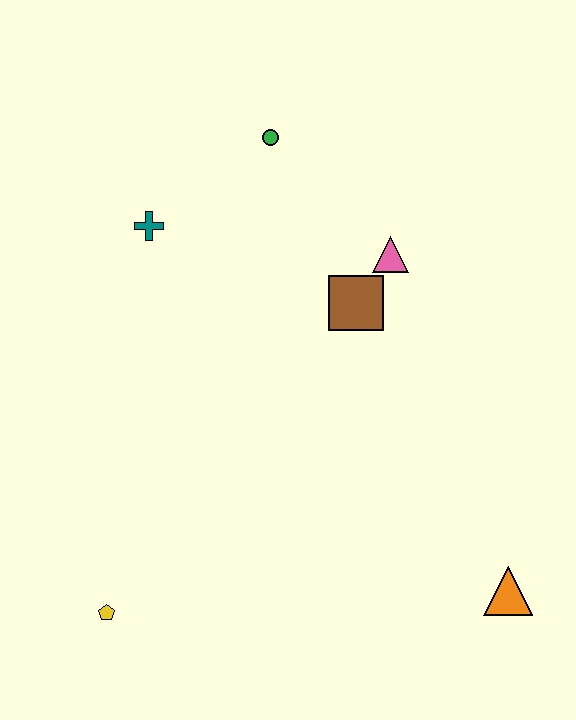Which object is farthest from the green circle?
The orange triangle is farthest from the green circle.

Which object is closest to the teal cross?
The green circle is closest to the teal cross.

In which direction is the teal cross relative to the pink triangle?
The teal cross is to the left of the pink triangle.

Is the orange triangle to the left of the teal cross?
No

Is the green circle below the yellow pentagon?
No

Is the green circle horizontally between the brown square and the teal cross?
Yes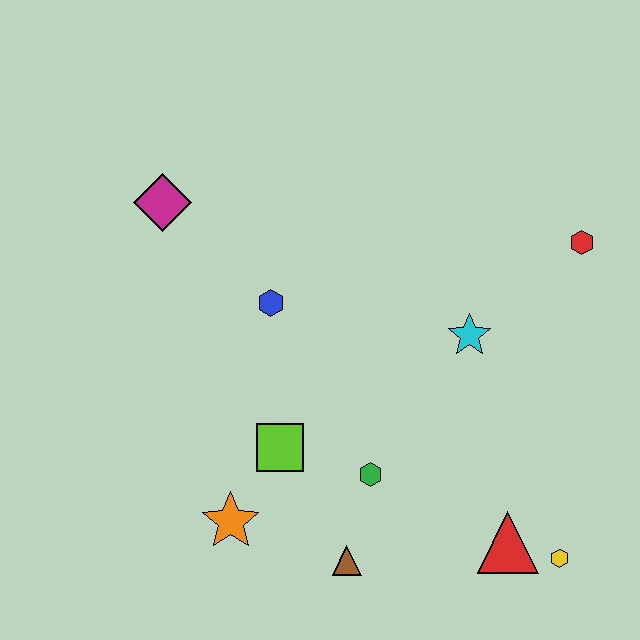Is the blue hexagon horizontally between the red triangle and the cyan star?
No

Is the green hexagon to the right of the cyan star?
No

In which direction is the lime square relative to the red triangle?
The lime square is to the left of the red triangle.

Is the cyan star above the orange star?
Yes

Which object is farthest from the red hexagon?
The orange star is farthest from the red hexagon.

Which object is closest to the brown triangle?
The green hexagon is closest to the brown triangle.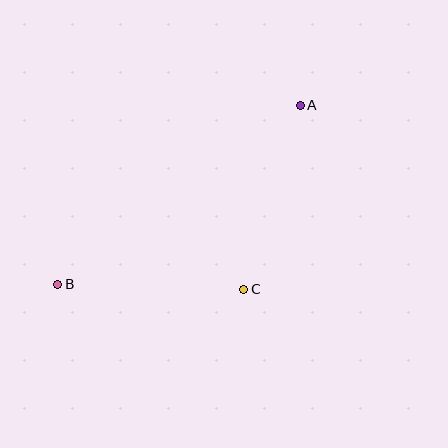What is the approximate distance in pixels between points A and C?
The distance between A and C is approximately 193 pixels.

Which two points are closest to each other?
Points B and C are closest to each other.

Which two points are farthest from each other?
Points A and B are farthest from each other.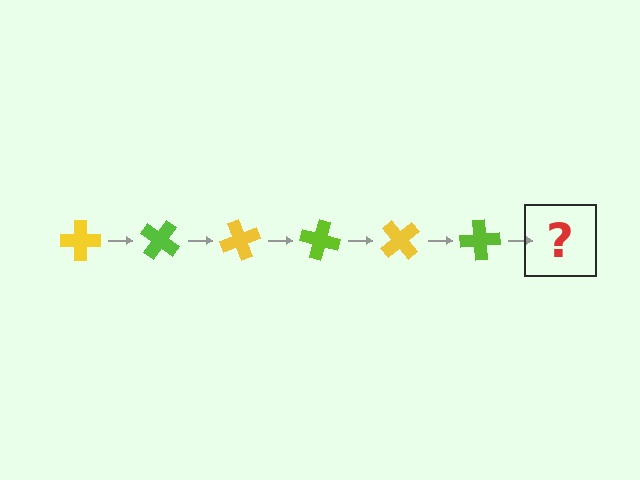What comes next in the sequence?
The next element should be a yellow cross, rotated 210 degrees from the start.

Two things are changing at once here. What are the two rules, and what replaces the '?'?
The two rules are that it rotates 35 degrees each step and the color cycles through yellow and lime. The '?' should be a yellow cross, rotated 210 degrees from the start.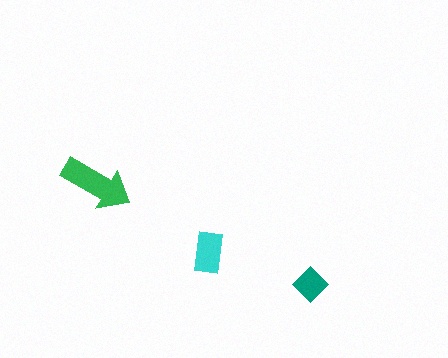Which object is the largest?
The green arrow.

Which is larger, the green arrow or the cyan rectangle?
The green arrow.